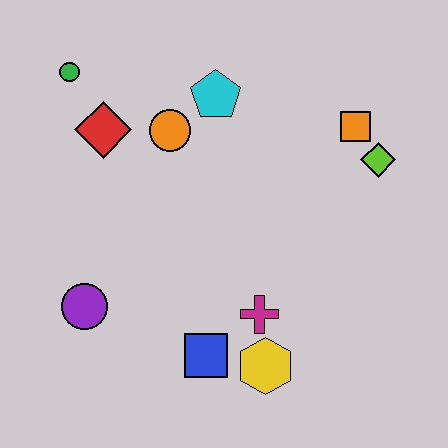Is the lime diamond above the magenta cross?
Yes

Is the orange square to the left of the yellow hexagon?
No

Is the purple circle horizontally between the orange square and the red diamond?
No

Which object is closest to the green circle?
The red diamond is closest to the green circle.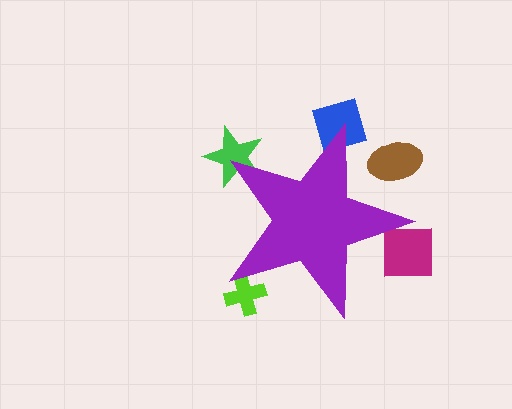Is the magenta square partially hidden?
Yes, the magenta square is partially hidden behind the purple star.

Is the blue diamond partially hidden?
Yes, the blue diamond is partially hidden behind the purple star.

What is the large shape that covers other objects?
A purple star.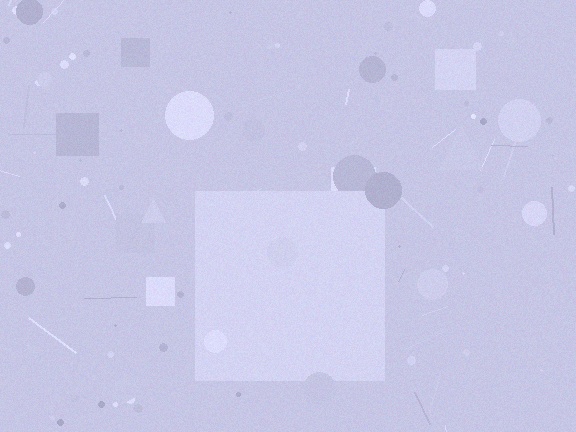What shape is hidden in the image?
A square is hidden in the image.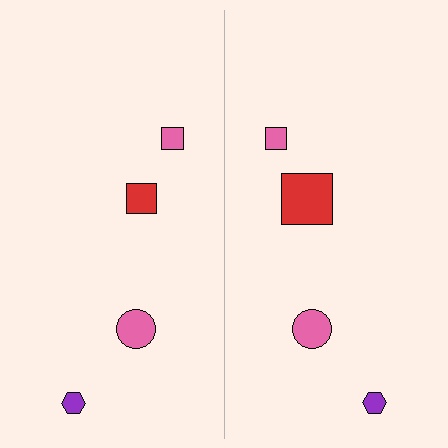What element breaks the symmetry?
The red square on the right side has a different size than its mirror counterpart.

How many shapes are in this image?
There are 8 shapes in this image.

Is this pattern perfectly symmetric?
No, the pattern is not perfectly symmetric. The red square on the right side has a different size than its mirror counterpart.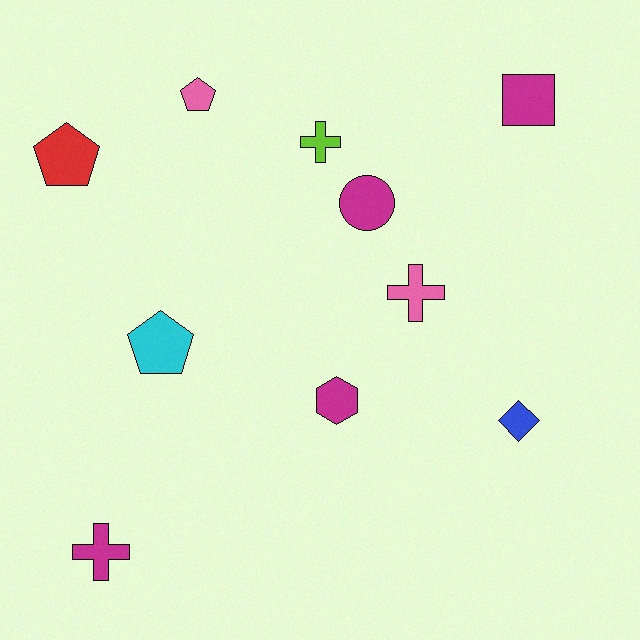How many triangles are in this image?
There are no triangles.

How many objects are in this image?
There are 10 objects.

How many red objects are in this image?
There is 1 red object.